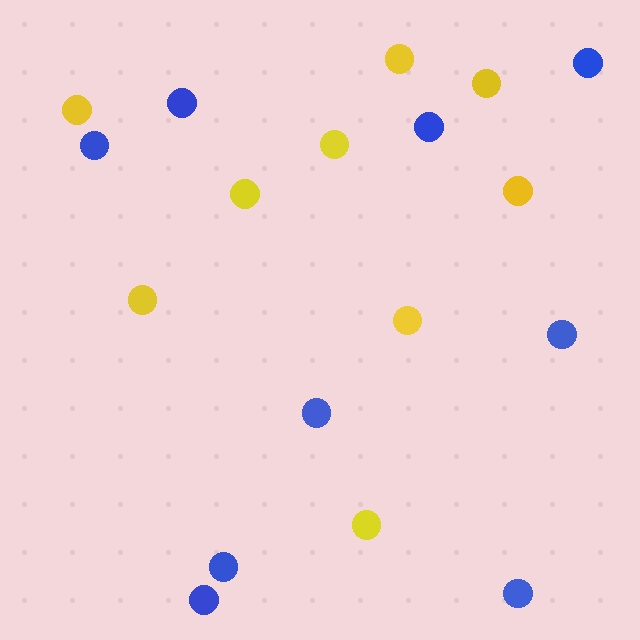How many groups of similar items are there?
There are 2 groups: one group of blue circles (9) and one group of yellow circles (9).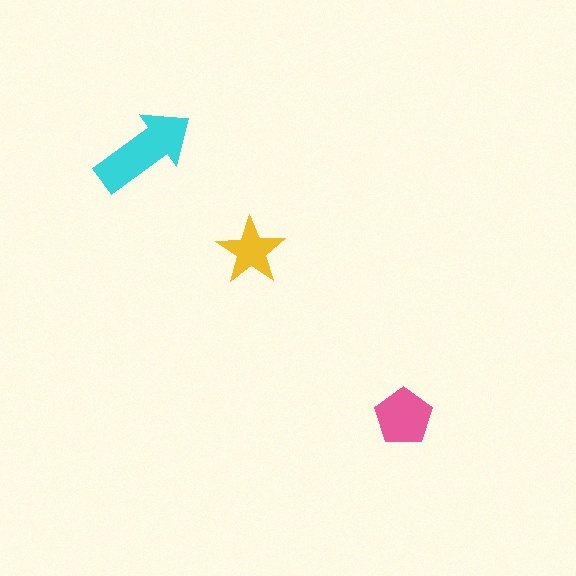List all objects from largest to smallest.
The cyan arrow, the pink pentagon, the yellow star.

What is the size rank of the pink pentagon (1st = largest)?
2nd.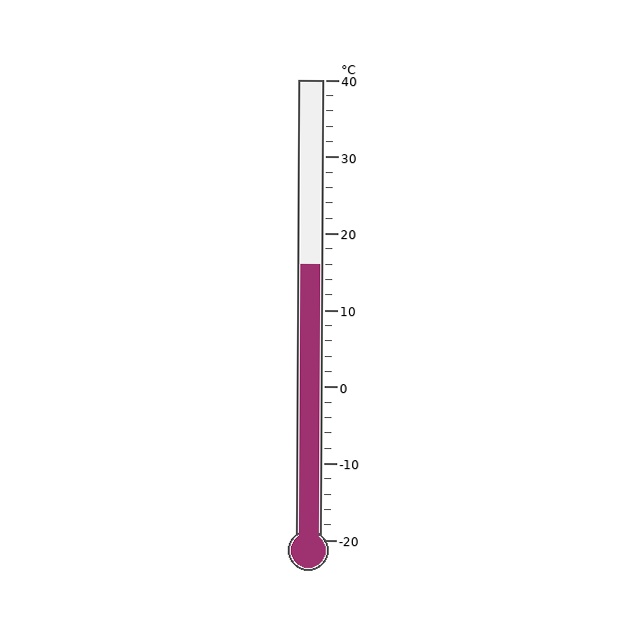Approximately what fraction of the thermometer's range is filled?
The thermometer is filled to approximately 60% of its range.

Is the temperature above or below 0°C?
The temperature is above 0°C.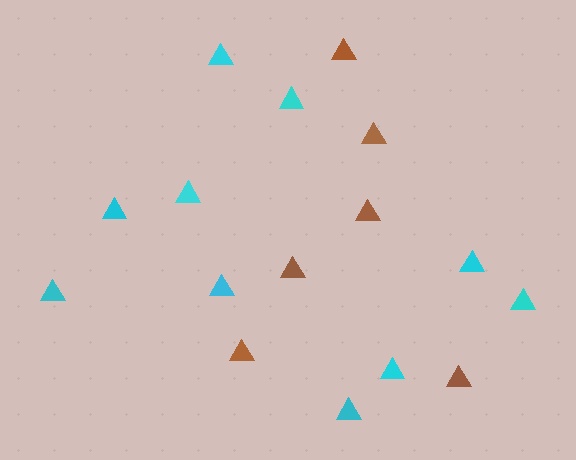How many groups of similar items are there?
There are 2 groups: one group of cyan triangles (10) and one group of brown triangles (6).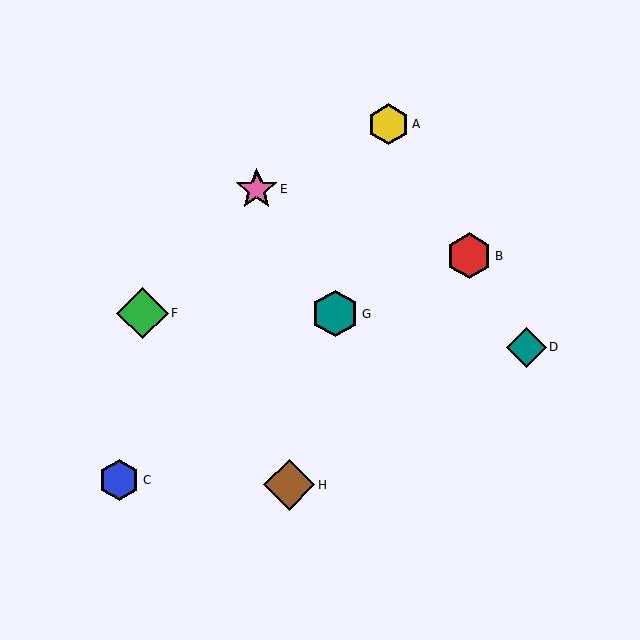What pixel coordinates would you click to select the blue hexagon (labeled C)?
Click at (119, 480) to select the blue hexagon C.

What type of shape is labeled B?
Shape B is a red hexagon.